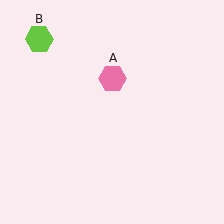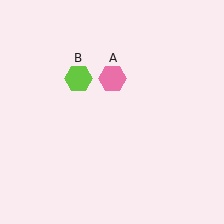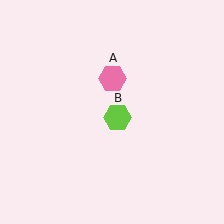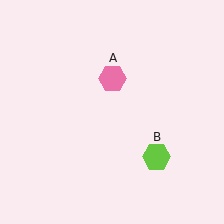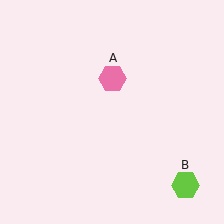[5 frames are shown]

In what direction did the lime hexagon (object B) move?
The lime hexagon (object B) moved down and to the right.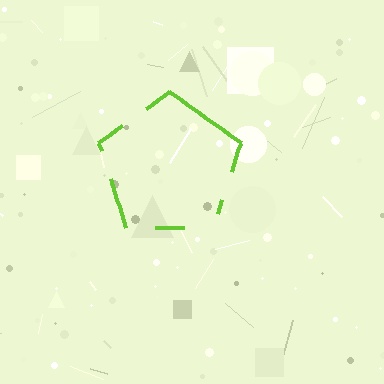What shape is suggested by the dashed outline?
The dashed outline suggests a pentagon.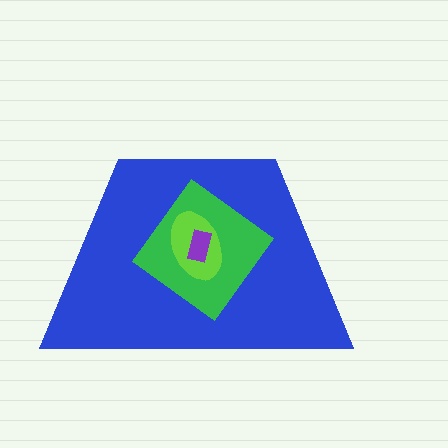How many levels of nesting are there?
4.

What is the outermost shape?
The blue trapezoid.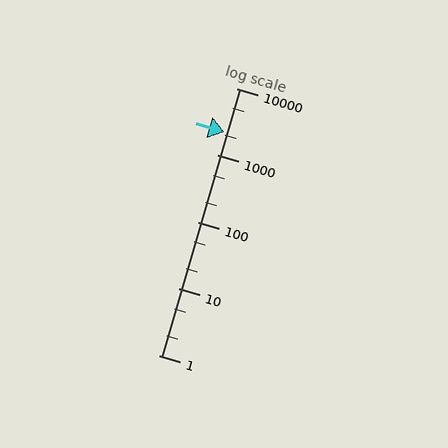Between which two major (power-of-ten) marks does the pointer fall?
The pointer is between 1000 and 10000.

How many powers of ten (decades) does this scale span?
The scale spans 4 decades, from 1 to 10000.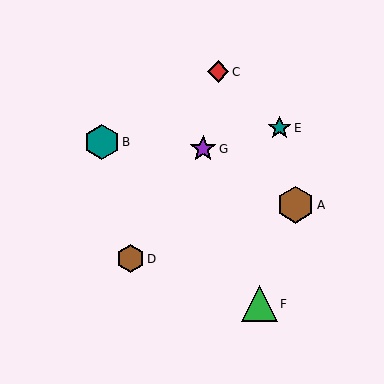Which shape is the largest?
The brown hexagon (labeled A) is the largest.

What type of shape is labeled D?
Shape D is a brown hexagon.